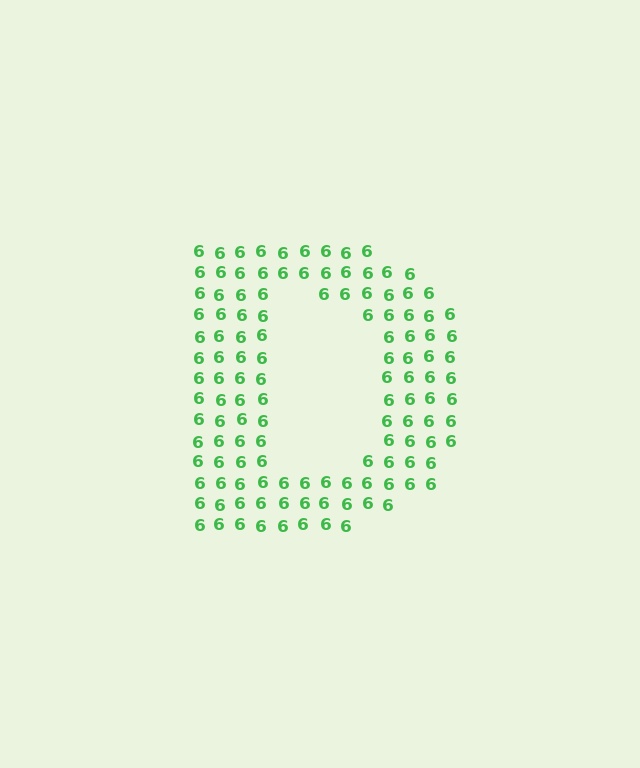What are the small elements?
The small elements are digit 6's.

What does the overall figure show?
The overall figure shows the letter D.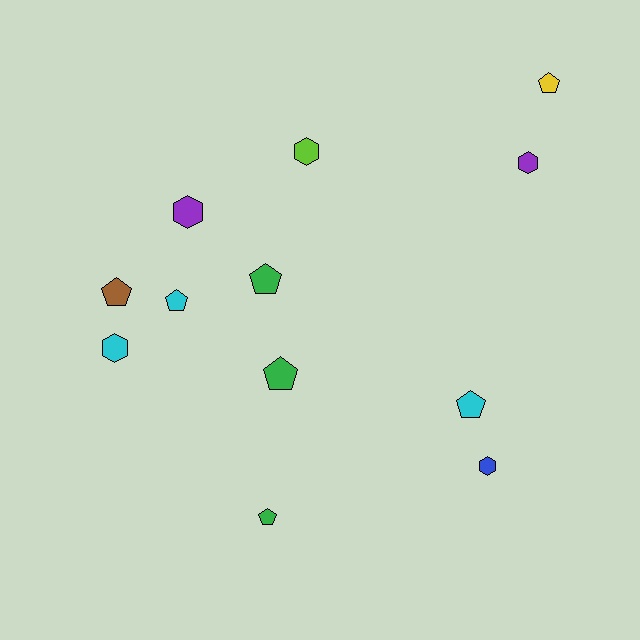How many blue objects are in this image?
There is 1 blue object.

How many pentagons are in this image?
There are 7 pentagons.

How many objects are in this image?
There are 12 objects.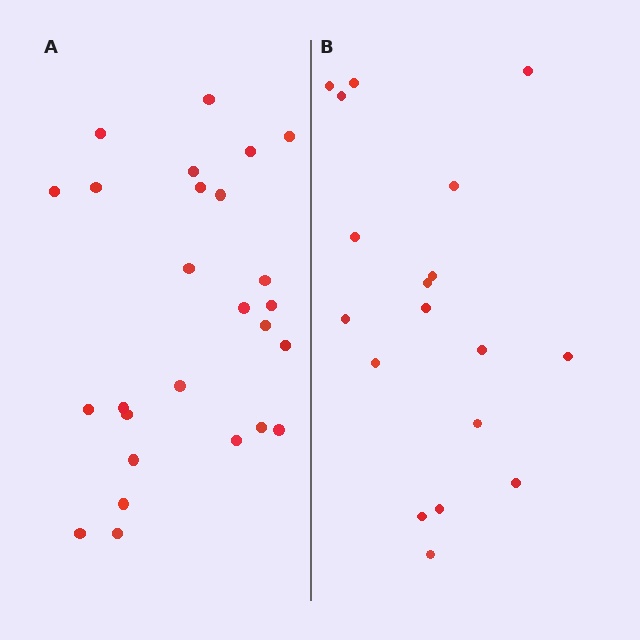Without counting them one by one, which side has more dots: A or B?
Region A (the left region) has more dots.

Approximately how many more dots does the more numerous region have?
Region A has roughly 8 or so more dots than region B.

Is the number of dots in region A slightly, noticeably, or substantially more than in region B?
Region A has noticeably more, but not dramatically so. The ratio is roughly 1.4 to 1.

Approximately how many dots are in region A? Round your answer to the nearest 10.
About 30 dots. (The exact count is 26, which rounds to 30.)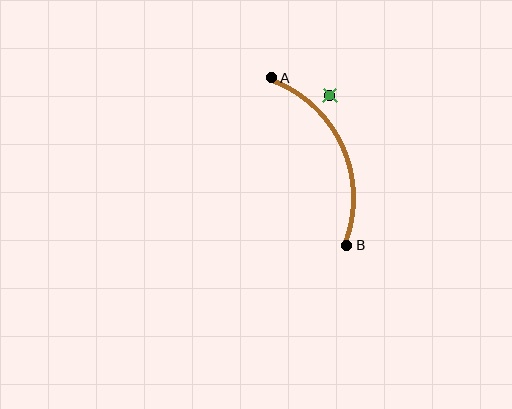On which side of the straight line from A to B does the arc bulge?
The arc bulges to the right of the straight line connecting A and B.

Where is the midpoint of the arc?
The arc midpoint is the point on the curve farthest from the straight line joining A and B. It sits to the right of that line.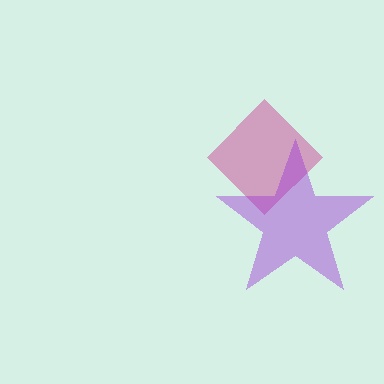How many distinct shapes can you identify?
There are 2 distinct shapes: a magenta diamond, a purple star.